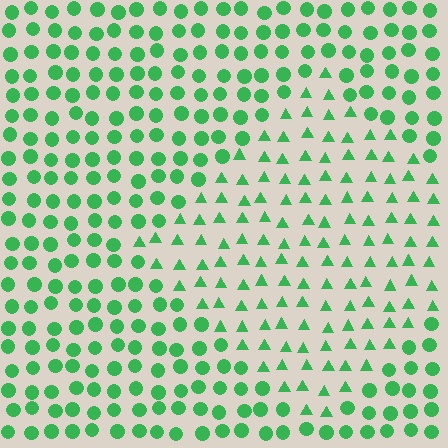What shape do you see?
I see a diamond.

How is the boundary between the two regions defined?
The boundary is defined by a change in element shape: triangles inside vs. circles outside. All elements share the same color and spacing.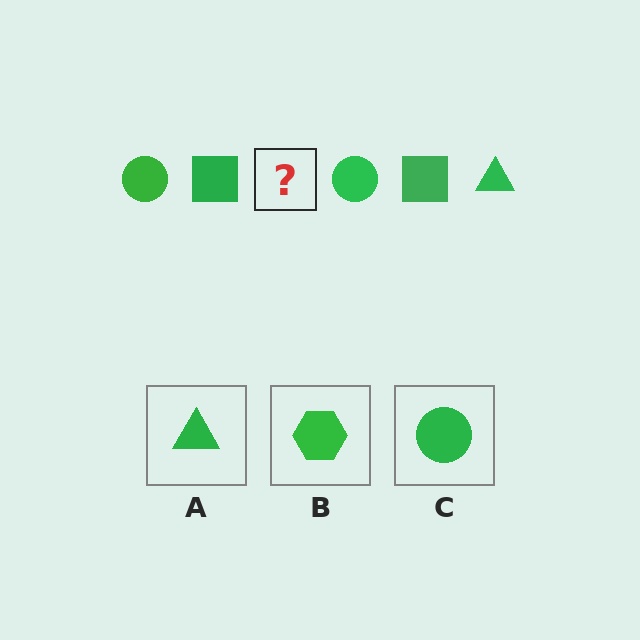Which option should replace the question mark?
Option A.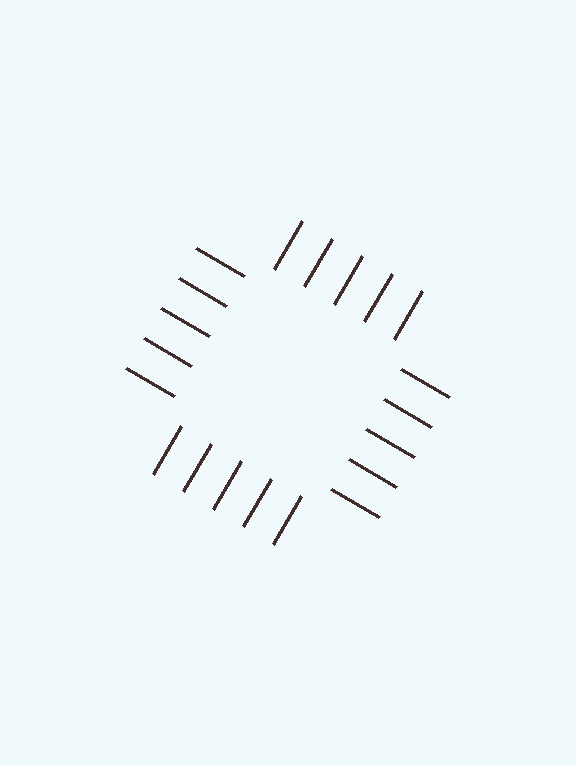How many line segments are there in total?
20 — 5 along each of the 4 edges.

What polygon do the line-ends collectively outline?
An illusory square — the line segments terminate on its edges but no continuous stroke is drawn.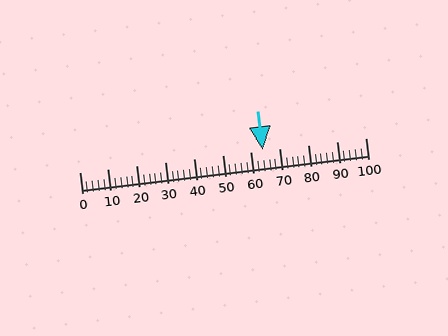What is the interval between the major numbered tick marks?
The major tick marks are spaced 10 units apart.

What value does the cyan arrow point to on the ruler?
The cyan arrow points to approximately 64.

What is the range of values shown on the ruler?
The ruler shows values from 0 to 100.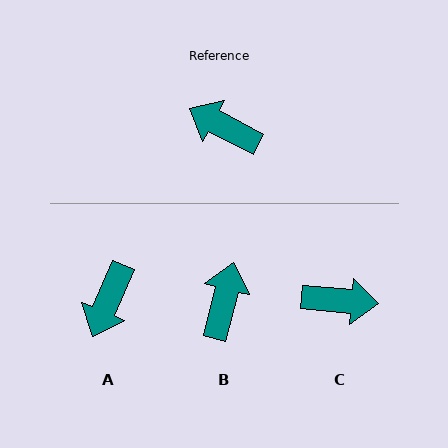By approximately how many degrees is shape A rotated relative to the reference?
Approximately 95 degrees counter-clockwise.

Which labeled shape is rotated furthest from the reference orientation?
C, about 157 degrees away.